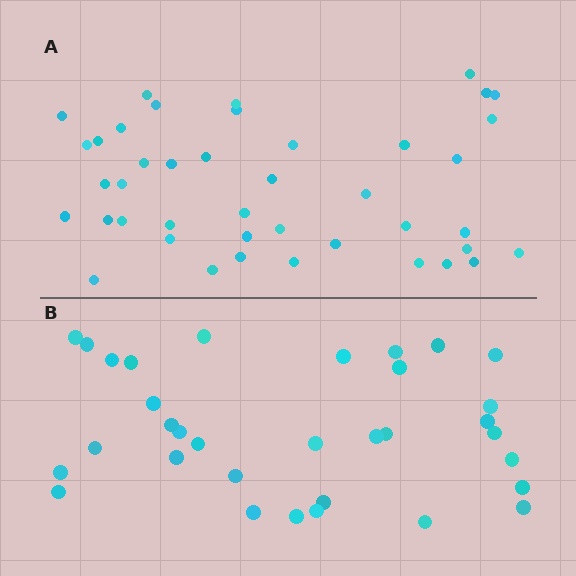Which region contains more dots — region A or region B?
Region A (the top region) has more dots.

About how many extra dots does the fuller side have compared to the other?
Region A has roughly 8 or so more dots than region B.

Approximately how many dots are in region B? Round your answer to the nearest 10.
About 30 dots. (The exact count is 33, which rounds to 30.)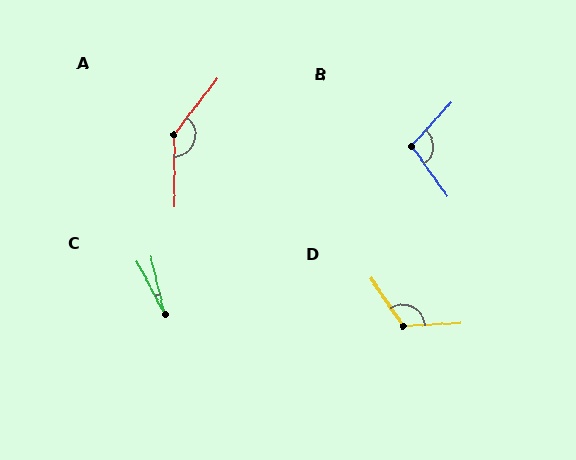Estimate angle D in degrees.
Approximately 121 degrees.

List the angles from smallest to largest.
C (15°), B (103°), D (121°), A (142°).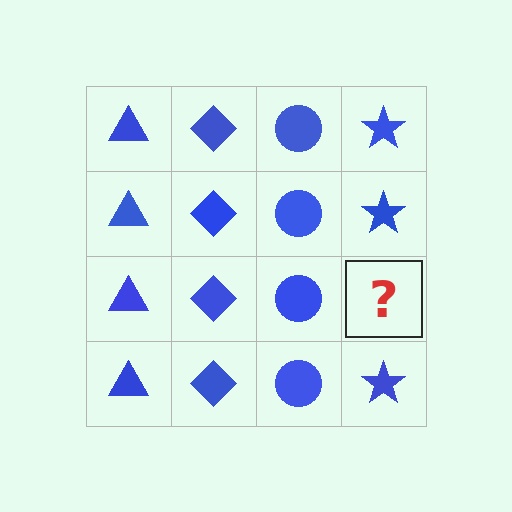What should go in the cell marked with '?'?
The missing cell should contain a blue star.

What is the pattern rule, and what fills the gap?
The rule is that each column has a consistent shape. The gap should be filled with a blue star.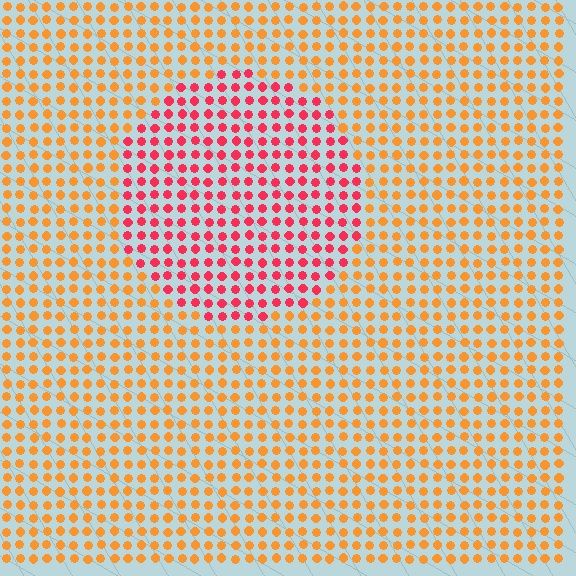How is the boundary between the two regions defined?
The boundary is defined purely by a slight shift in hue (about 42 degrees). Spacing, size, and orientation are identical on both sides.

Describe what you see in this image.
The image is filled with small orange elements in a uniform arrangement. A circle-shaped region is visible where the elements are tinted to a slightly different hue, forming a subtle color boundary.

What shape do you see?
I see a circle.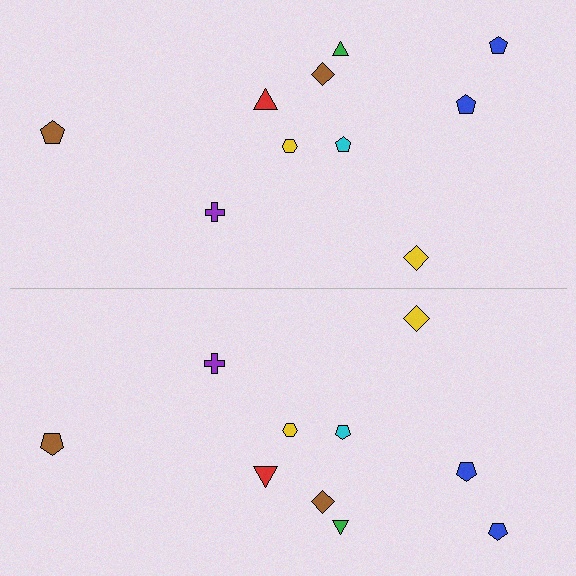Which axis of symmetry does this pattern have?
The pattern has a horizontal axis of symmetry running through the center of the image.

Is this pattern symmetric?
Yes, this pattern has bilateral (reflection) symmetry.